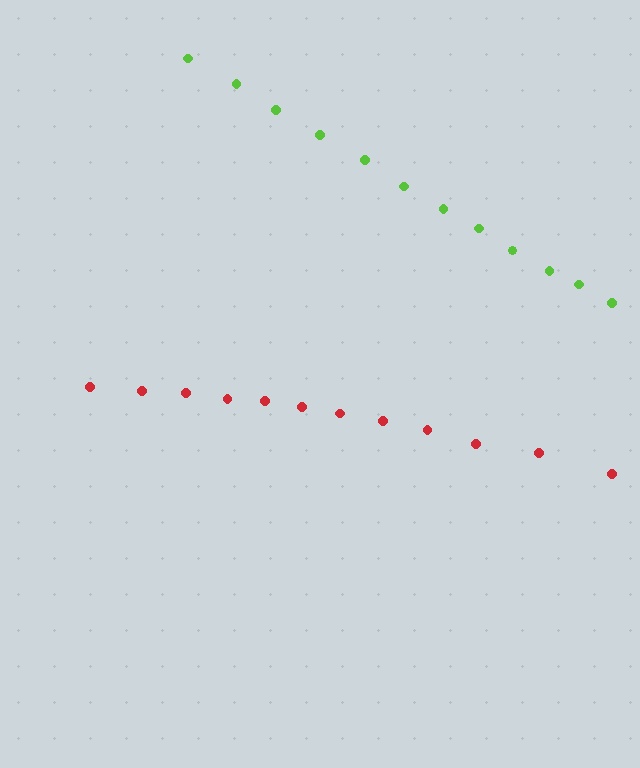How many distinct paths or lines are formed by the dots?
There are 2 distinct paths.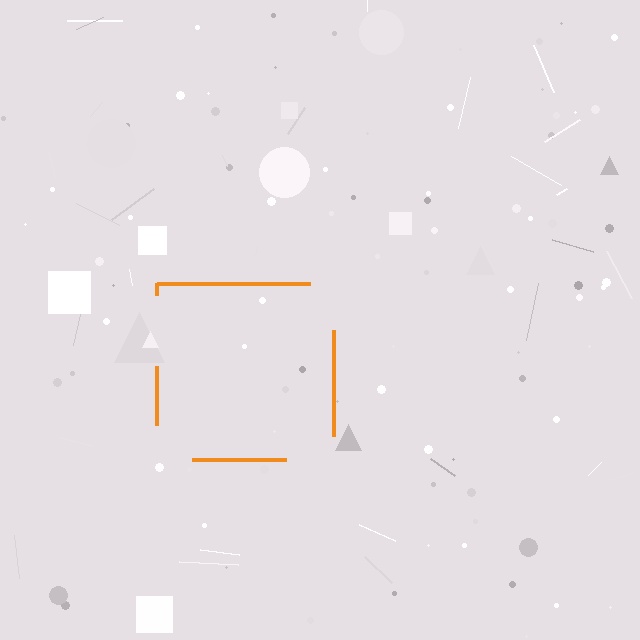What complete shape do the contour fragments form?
The contour fragments form a square.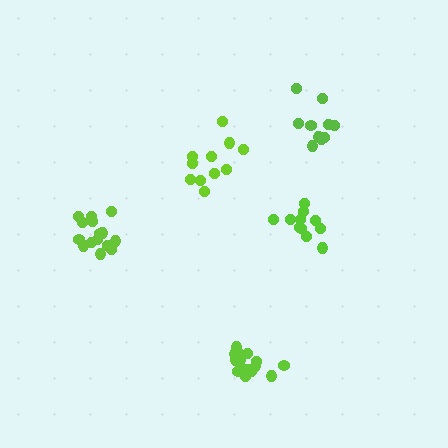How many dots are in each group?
Group 1: 15 dots, Group 2: 11 dots, Group 3: 11 dots, Group 4: 15 dots, Group 5: 11 dots (63 total).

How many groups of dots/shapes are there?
There are 5 groups.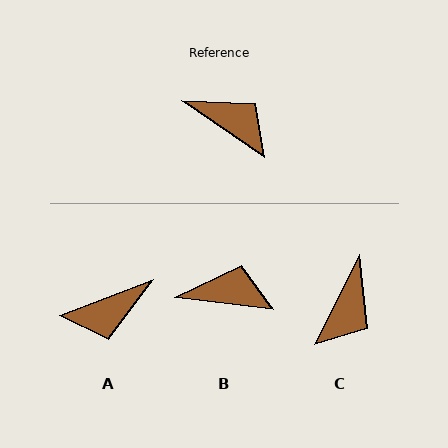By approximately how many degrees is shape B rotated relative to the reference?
Approximately 27 degrees counter-clockwise.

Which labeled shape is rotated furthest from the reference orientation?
A, about 125 degrees away.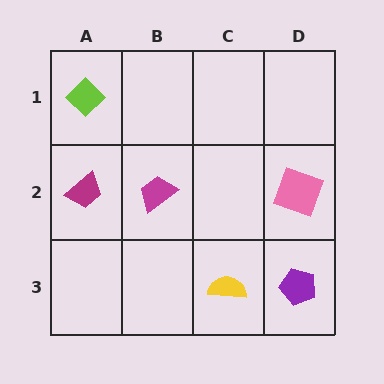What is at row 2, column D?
A pink square.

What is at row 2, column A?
A magenta trapezoid.